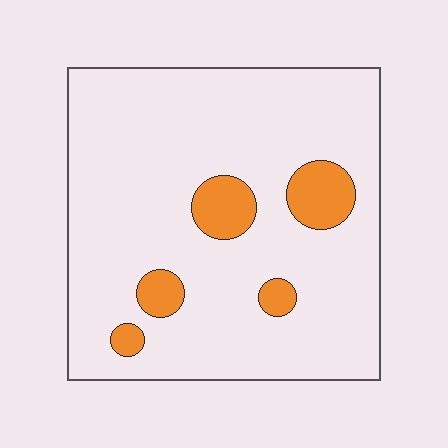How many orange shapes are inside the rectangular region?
5.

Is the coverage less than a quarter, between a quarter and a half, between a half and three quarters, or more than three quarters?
Less than a quarter.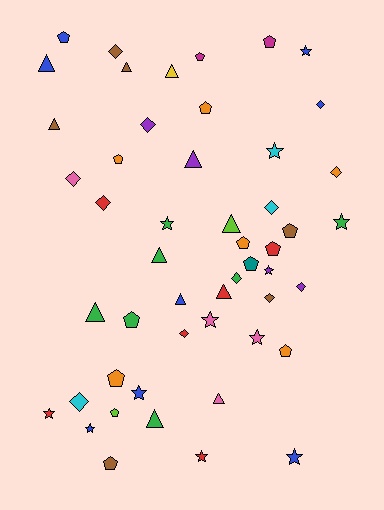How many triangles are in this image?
There are 12 triangles.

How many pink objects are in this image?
There are 4 pink objects.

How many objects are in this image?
There are 50 objects.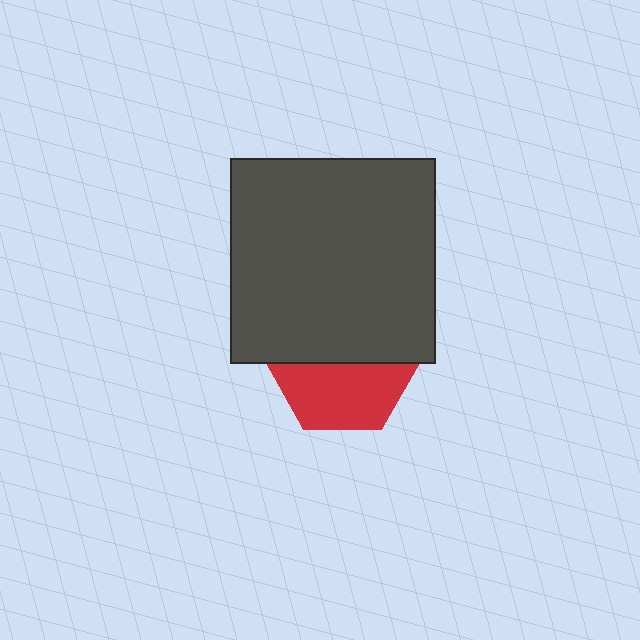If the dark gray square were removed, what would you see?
You would see the complete red hexagon.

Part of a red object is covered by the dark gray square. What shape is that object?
It is a hexagon.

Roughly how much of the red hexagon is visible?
About half of it is visible (roughly 48%).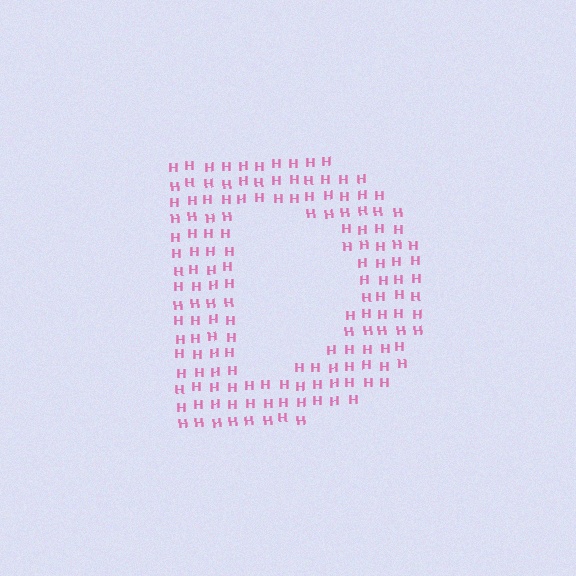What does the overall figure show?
The overall figure shows the letter D.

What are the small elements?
The small elements are letter H's.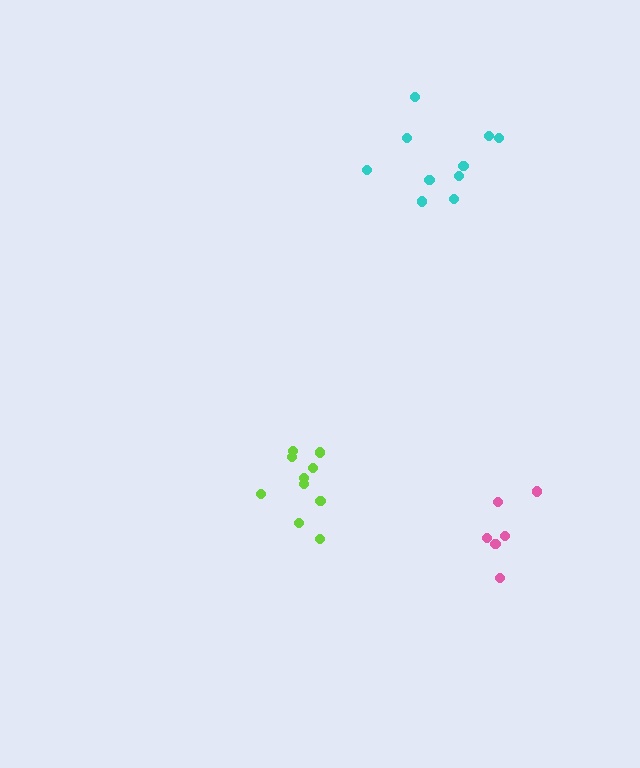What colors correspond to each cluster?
The clusters are colored: lime, cyan, pink.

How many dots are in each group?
Group 1: 10 dots, Group 2: 10 dots, Group 3: 6 dots (26 total).